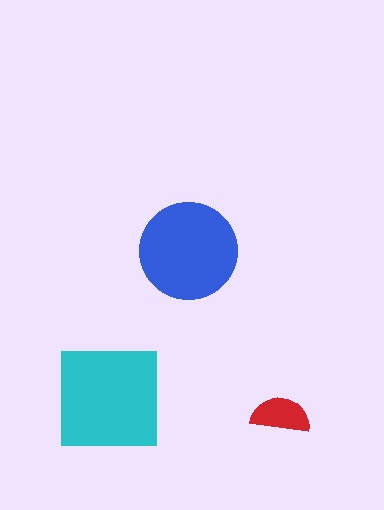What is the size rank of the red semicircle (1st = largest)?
3rd.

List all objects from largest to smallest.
The cyan square, the blue circle, the red semicircle.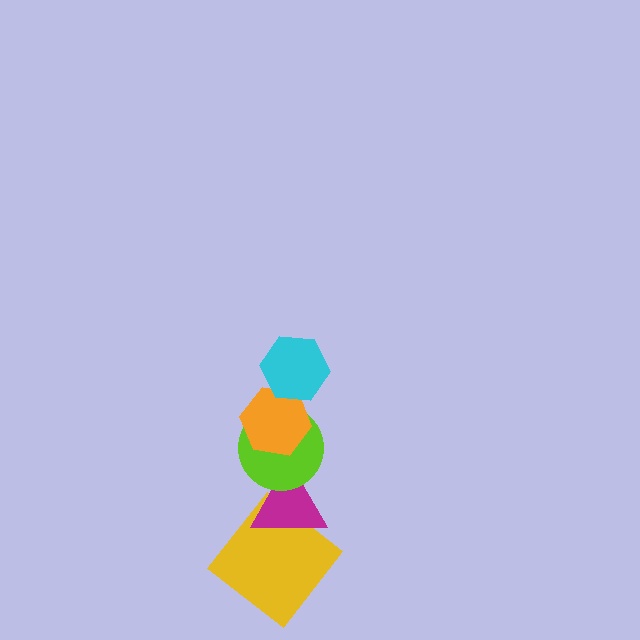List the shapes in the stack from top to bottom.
From top to bottom: the cyan hexagon, the orange hexagon, the lime circle, the magenta triangle, the yellow diamond.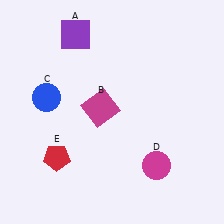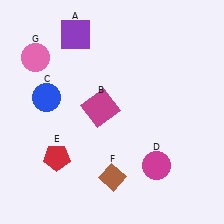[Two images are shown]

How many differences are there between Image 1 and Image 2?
There are 2 differences between the two images.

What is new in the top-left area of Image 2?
A pink circle (G) was added in the top-left area of Image 2.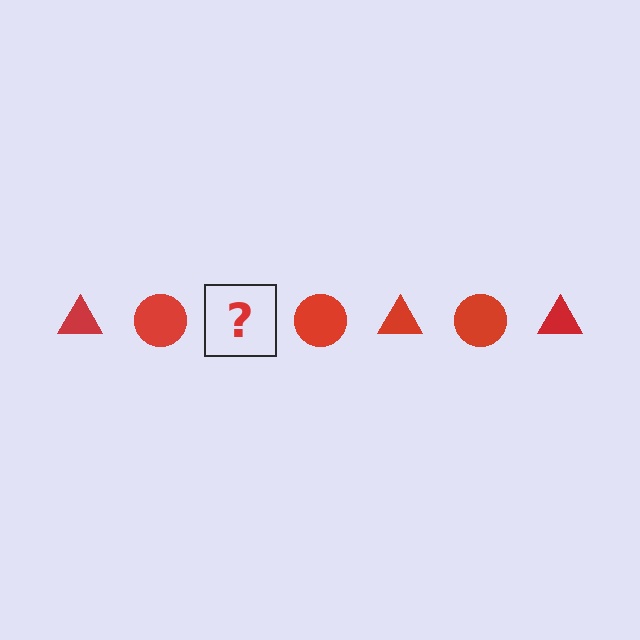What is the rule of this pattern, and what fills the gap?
The rule is that the pattern cycles through triangle, circle shapes in red. The gap should be filled with a red triangle.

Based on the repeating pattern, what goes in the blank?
The blank should be a red triangle.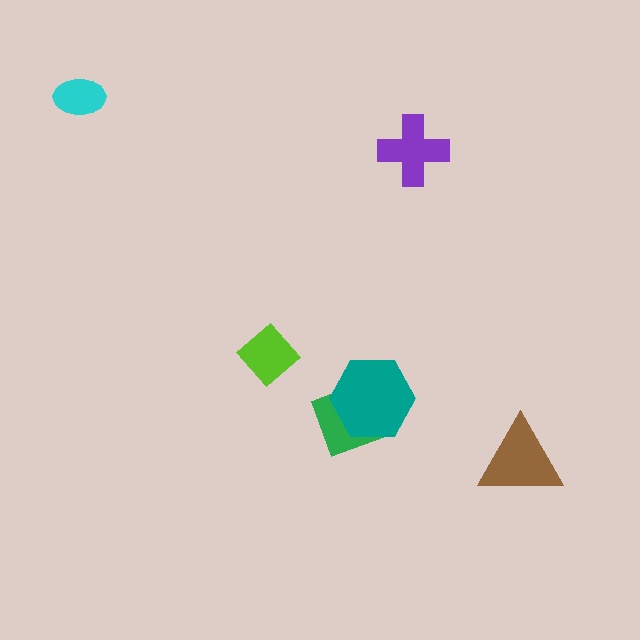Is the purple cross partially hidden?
No, no other shape covers it.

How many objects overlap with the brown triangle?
0 objects overlap with the brown triangle.